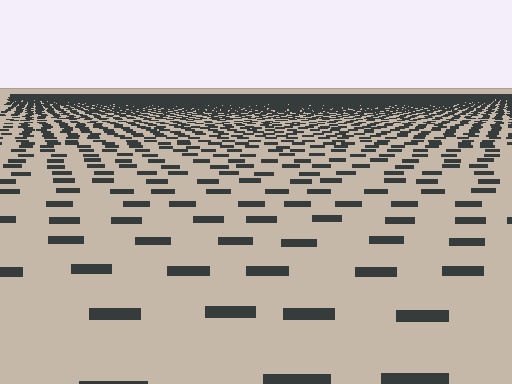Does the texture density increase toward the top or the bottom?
Density increases toward the top.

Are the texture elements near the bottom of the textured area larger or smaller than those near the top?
Larger. Near the bottom, elements are closer to the viewer and appear at a bigger on-screen size.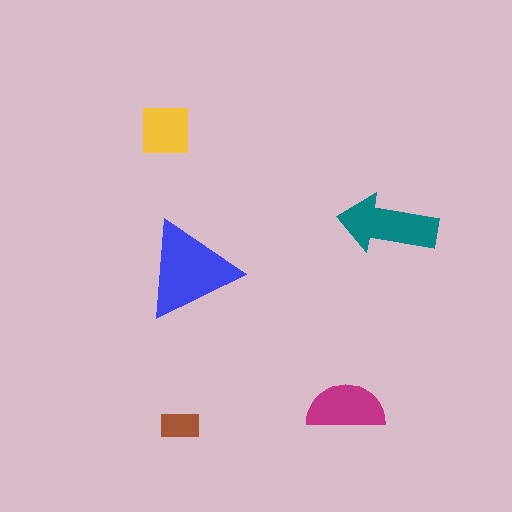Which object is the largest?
The blue triangle.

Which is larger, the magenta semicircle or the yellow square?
The magenta semicircle.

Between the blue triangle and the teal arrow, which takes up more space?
The blue triangle.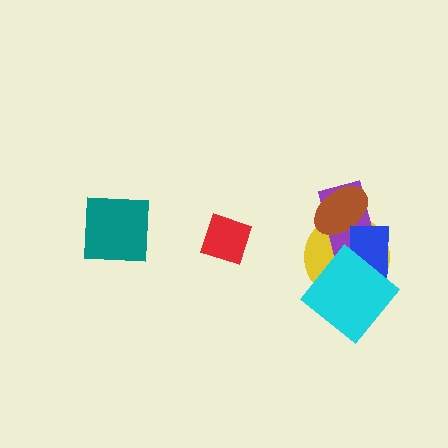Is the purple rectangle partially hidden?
Yes, it is partially covered by another shape.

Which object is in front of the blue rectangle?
The cyan diamond is in front of the blue rectangle.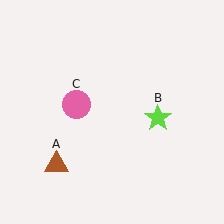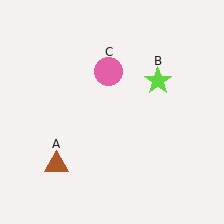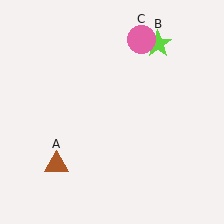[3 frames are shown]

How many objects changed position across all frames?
2 objects changed position: lime star (object B), pink circle (object C).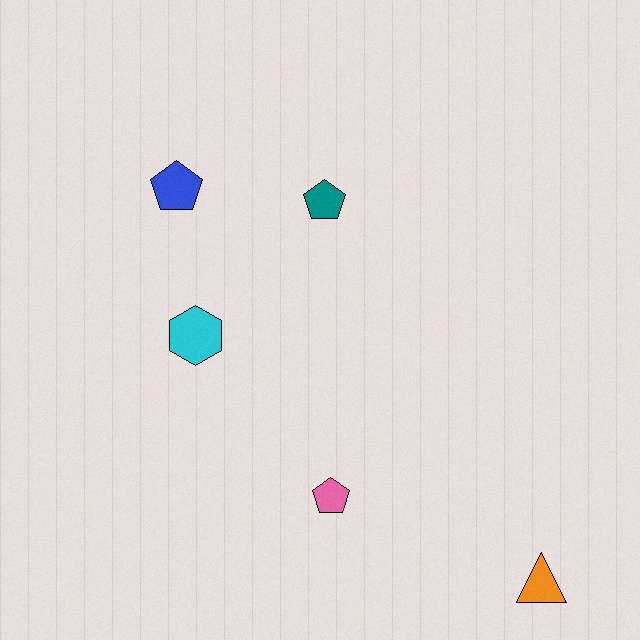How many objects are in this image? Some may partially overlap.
There are 5 objects.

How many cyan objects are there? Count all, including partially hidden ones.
There is 1 cyan object.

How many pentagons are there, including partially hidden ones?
There are 3 pentagons.